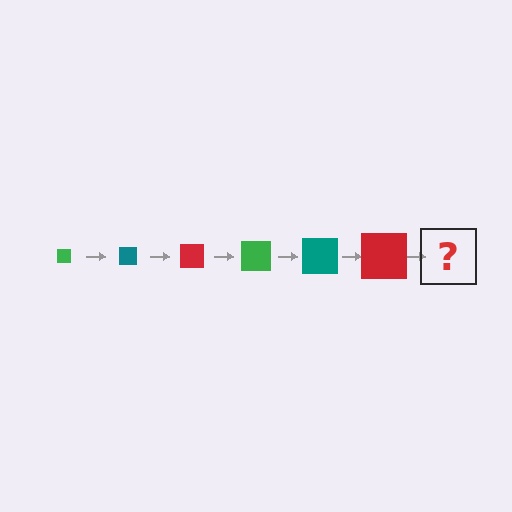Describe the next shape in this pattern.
It should be a green square, larger than the previous one.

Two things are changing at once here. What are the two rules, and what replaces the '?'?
The two rules are that the square grows larger each step and the color cycles through green, teal, and red. The '?' should be a green square, larger than the previous one.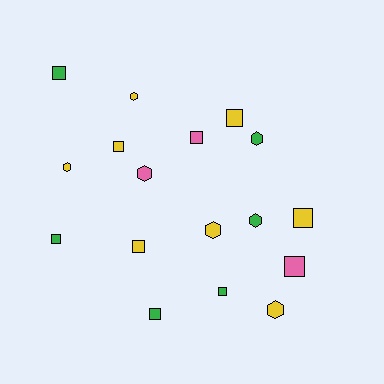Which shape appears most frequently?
Square, with 10 objects.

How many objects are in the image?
There are 17 objects.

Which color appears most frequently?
Yellow, with 8 objects.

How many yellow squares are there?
There are 4 yellow squares.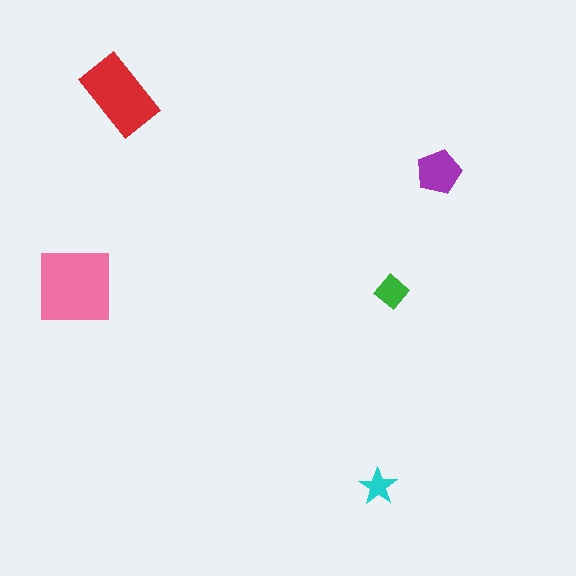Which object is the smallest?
The cyan star.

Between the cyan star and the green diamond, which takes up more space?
The green diamond.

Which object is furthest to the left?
The pink square is leftmost.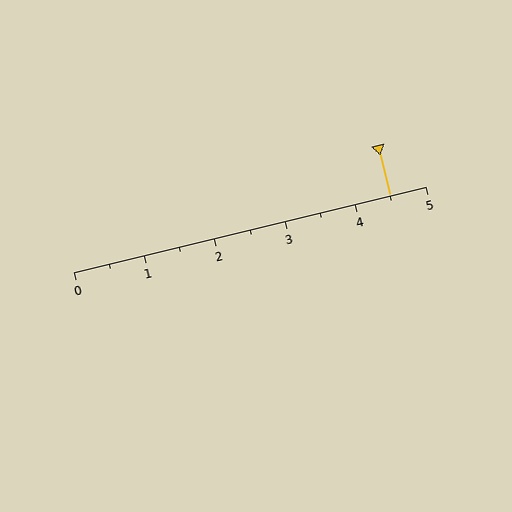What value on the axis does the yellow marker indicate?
The marker indicates approximately 4.5.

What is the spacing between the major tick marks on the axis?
The major ticks are spaced 1 apart.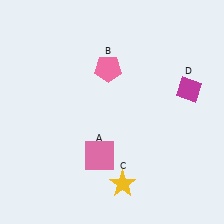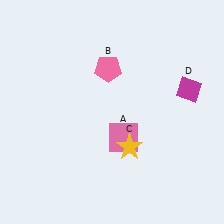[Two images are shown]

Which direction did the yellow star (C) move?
The yellow star (C) moved up.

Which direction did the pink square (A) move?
The pink square (A) moved right.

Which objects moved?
The objects that moved are: the pink square (A), the yellow star (C).